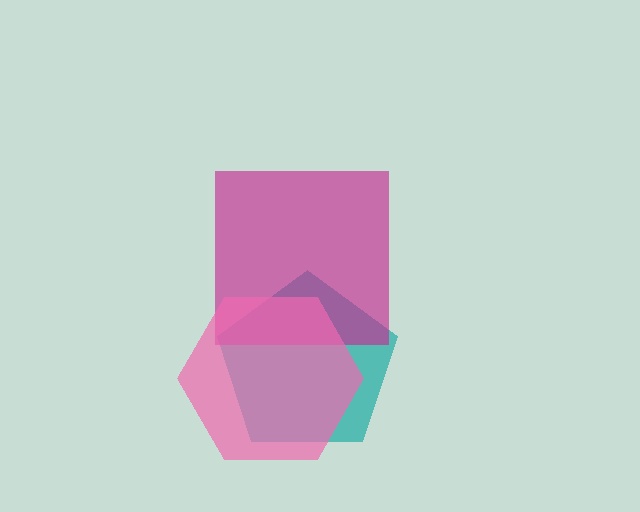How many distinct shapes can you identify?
There are 3 distinct shapes: a teal pentagon, a magenta square, a pink hexagon.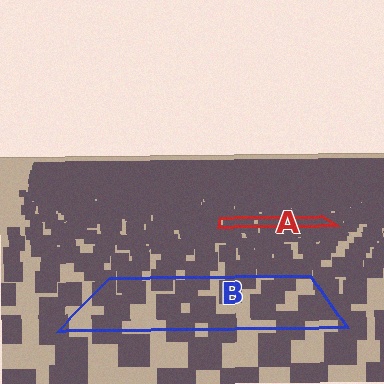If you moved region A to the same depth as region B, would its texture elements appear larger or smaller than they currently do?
They would appear larger. At a closer depth, the same texture elements are projected at a bigger on-screen size.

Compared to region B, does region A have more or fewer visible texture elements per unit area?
Region A has more texture elements per unit area — they are packed more densely because it is farther away.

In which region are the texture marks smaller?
The texture marks are smaller in region A, because it is farther away.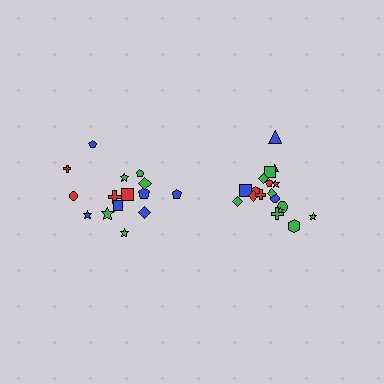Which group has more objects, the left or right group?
The right group.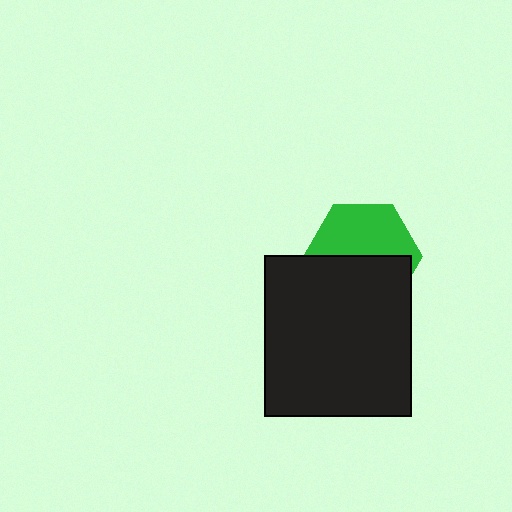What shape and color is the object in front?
The object in front is a black rectangle.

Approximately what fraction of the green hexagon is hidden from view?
Roughly 49% of the green hexagon is hidden behind the black rectangle.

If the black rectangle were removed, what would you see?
You would see the complete green hexagon.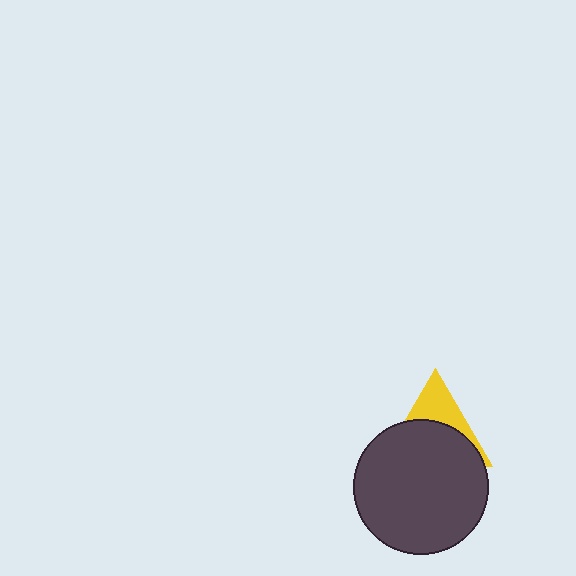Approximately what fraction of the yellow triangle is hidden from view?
Roughly 64% of the yellow triangle is hidden behind the dark gray circle.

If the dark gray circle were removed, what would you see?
You would see the complete yellow triangle.